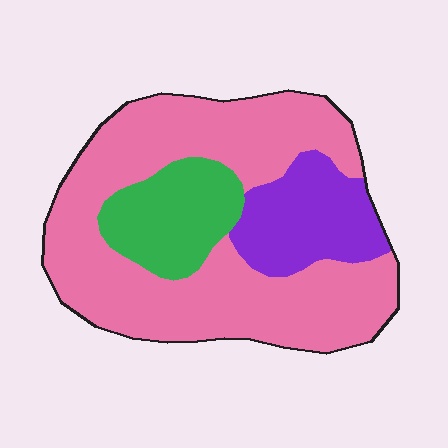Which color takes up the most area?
Pink, at roughly 65%.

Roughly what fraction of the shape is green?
Green takes up less than a sixth of the shape.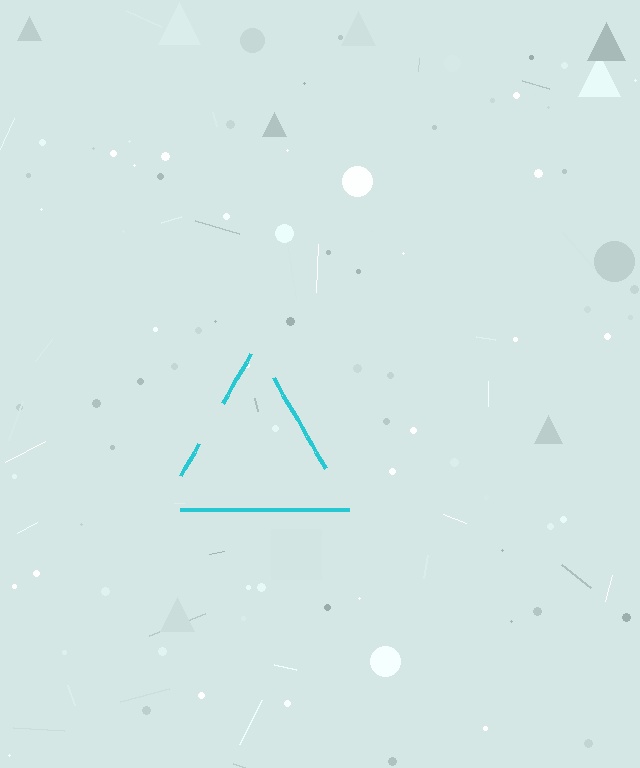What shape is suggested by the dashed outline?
The dashed outline suggests a triangle.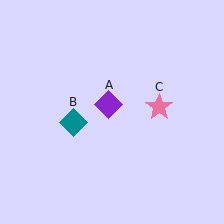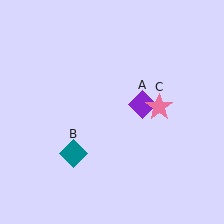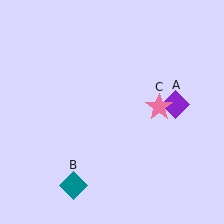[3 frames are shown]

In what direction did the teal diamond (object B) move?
The teal diamond (object B) moved down.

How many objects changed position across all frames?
2 objects changed position: purple diamond (object A), teal diamond (object B).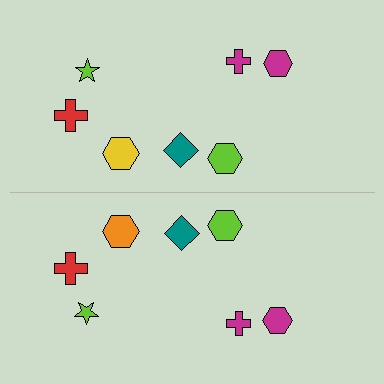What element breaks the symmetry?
The orange hexagon on the bottom side breaks the symmetry — its mirror counterpart is yellow.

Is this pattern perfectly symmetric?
No, the pattern is not perfectly symmetric. The orange hexagon on the bottom side breaks the symmetry — its mirror counterpart is yellow.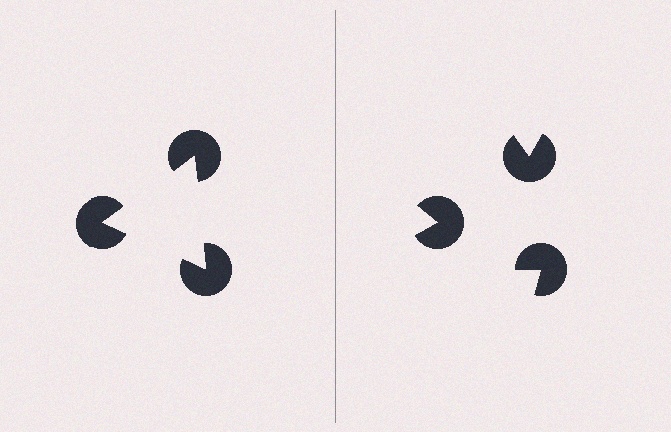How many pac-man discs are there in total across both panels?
6 — 3 on each side.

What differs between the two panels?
The pac-man discs are positioned identically on both sides; only the wedge orientations differ. On the left they align to a triangle; on the right they are misaligned.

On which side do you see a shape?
An illusory triangle appears on the left side. On the right side the wedge cuts are rotated, so no coherent shape forms.